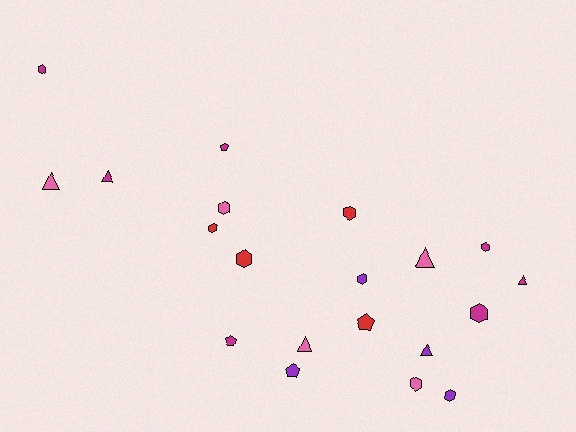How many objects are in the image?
There are 20 objects.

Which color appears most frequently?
Magenta, with 7 objects.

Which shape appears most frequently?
Hexagon, with 10 objects.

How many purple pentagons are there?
There is 1 purple pentagon.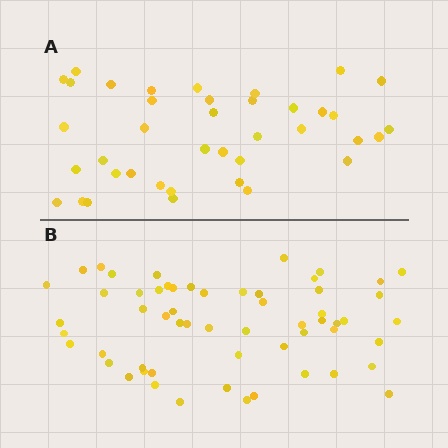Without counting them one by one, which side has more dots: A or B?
Region B (the bottom region) has more dots.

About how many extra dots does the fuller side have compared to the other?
Region B has approximately 20 more dots than region A.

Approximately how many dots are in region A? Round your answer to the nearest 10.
About 40 dots. (The exact count is 39, which rounds to 40.)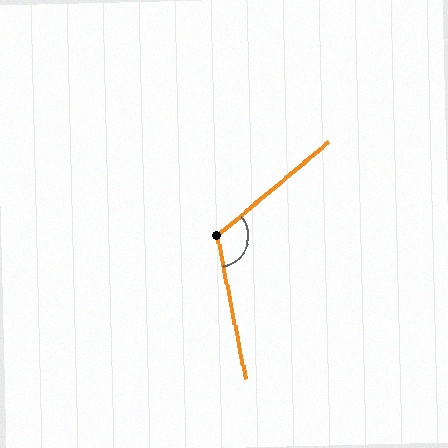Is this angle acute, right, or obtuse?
It is obtuse.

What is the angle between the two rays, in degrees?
Approximately 119 degrees.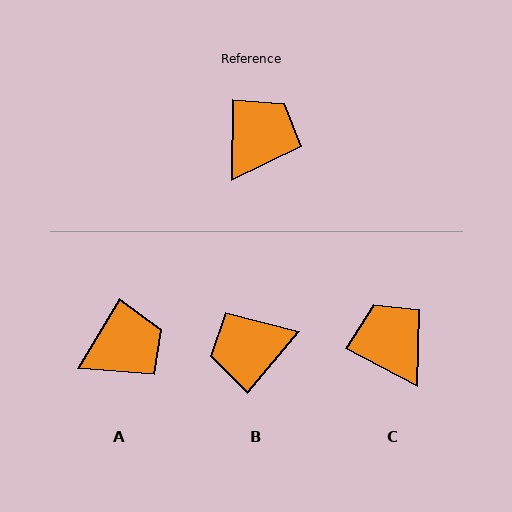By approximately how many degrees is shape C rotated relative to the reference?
Approximately 63 degrees counter-clockwise.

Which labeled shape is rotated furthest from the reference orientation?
B, about 140 degrees away.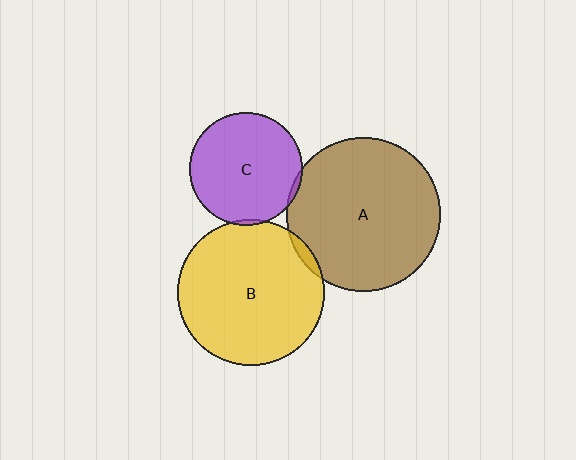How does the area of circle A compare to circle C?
Approximately 1.9 times.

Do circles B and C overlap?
Yes.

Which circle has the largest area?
Circle A (brown).